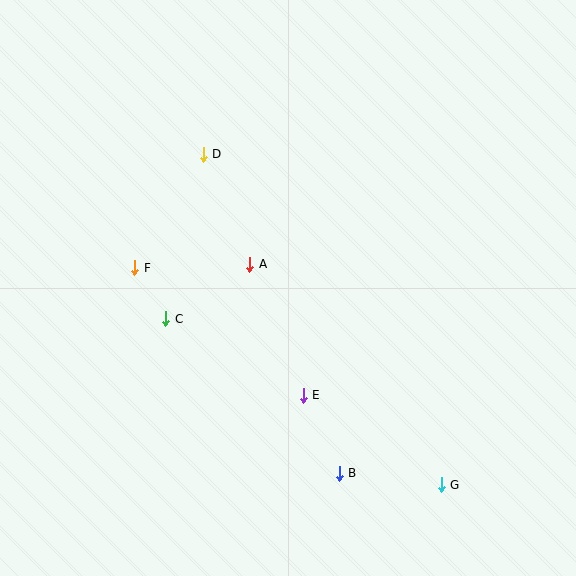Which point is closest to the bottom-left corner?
Point C is closest to the bottom-left corner.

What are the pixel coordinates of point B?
Point B is at (339, 473).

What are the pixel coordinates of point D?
Point D is at (203, 154).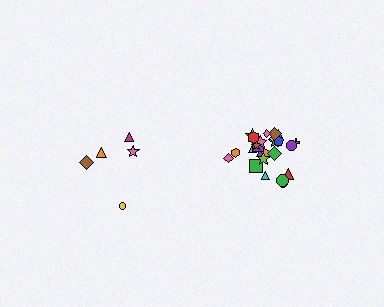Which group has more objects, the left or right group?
The right group.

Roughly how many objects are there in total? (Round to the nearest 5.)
Roughly 30 objects in total.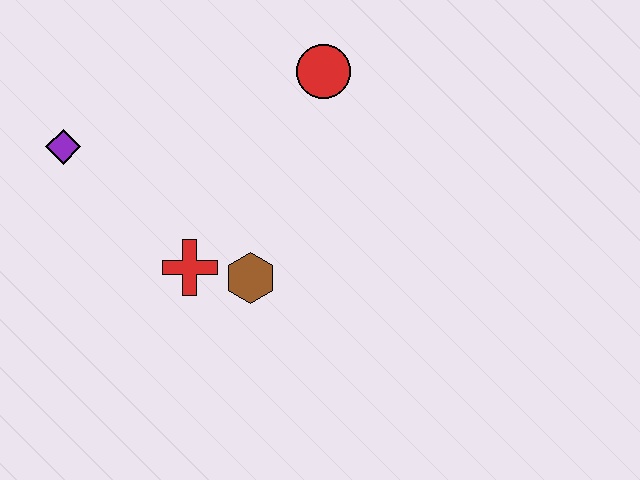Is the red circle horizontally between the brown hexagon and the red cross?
No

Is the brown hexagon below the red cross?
Yes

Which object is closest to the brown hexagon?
The red cross is closest to the brown hexagon.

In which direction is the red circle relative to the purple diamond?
The red circle is to the right of the purple diamond.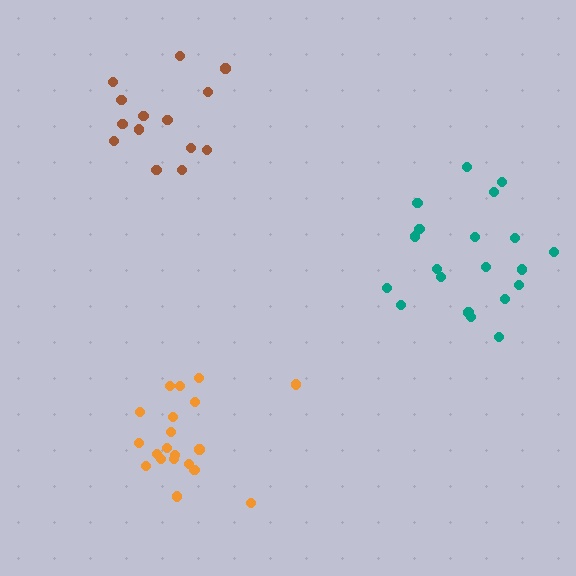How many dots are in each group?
Group 1: 20 dots, Group 2: 14 dots, Group 3: 20 dots (54 total).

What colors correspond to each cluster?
The clusters are colored: teal, brown, orange.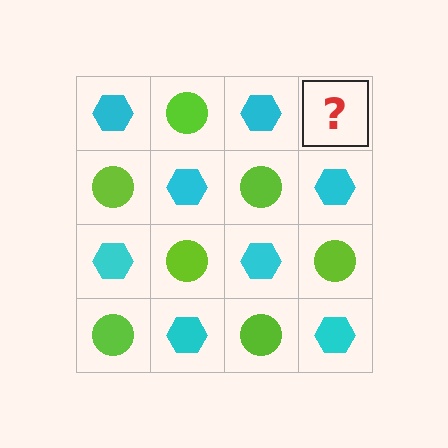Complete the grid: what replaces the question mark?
The question mark should be replaced with a lime circle.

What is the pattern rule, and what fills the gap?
The rule is that it alternates cyan hexagon and lime circle in a checkerboard pattern. The gap should be filled with a lime circle.